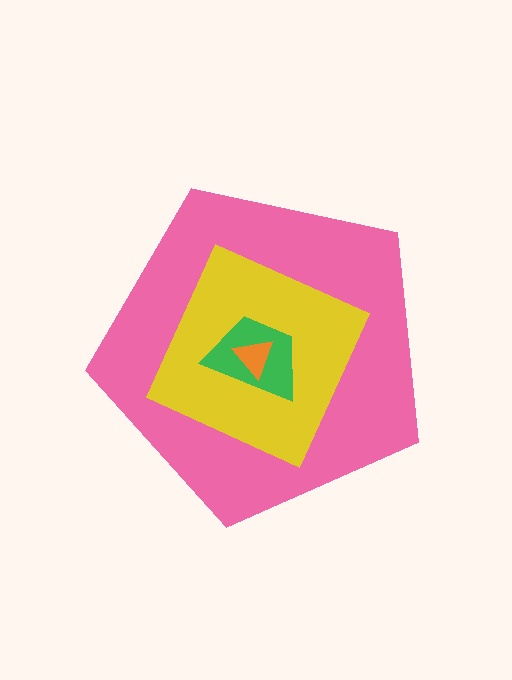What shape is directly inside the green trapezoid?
The orange triangle.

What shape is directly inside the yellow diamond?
The green trapezoid.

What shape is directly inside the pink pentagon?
The yellow diamond.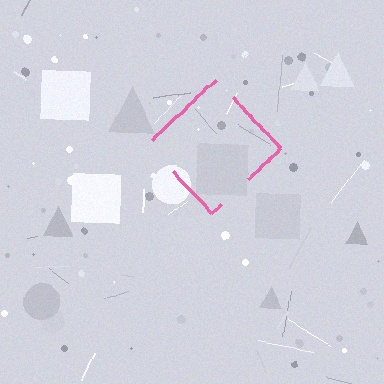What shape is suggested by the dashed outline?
The dashed outline suggests a diamond.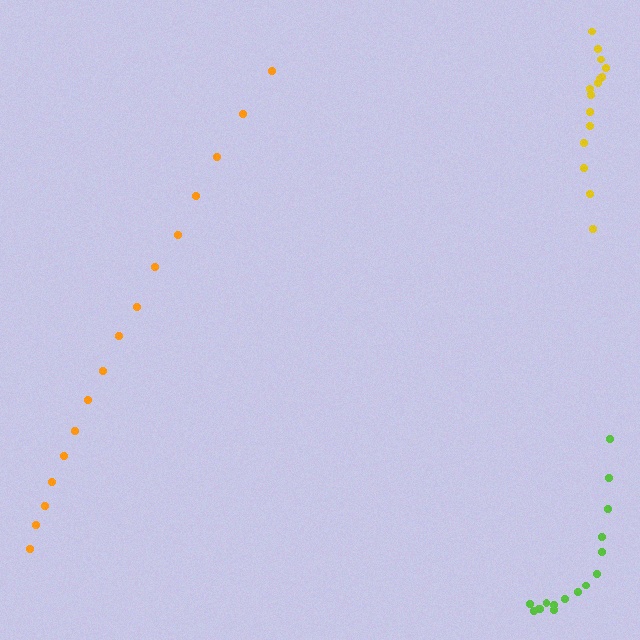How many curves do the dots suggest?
There are 3 distinct paths.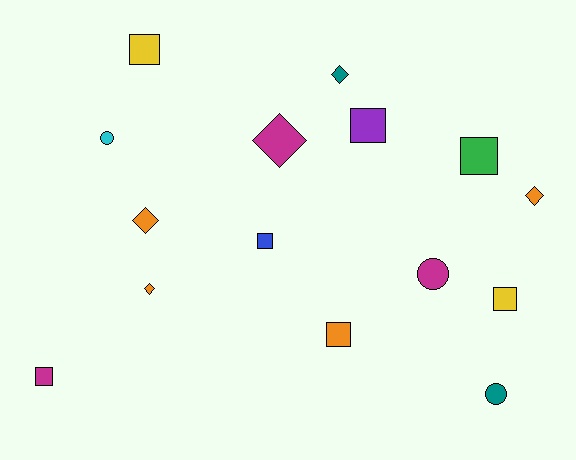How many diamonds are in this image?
There are 5 diamonds.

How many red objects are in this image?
There are no red objects.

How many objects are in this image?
There are 15 objects.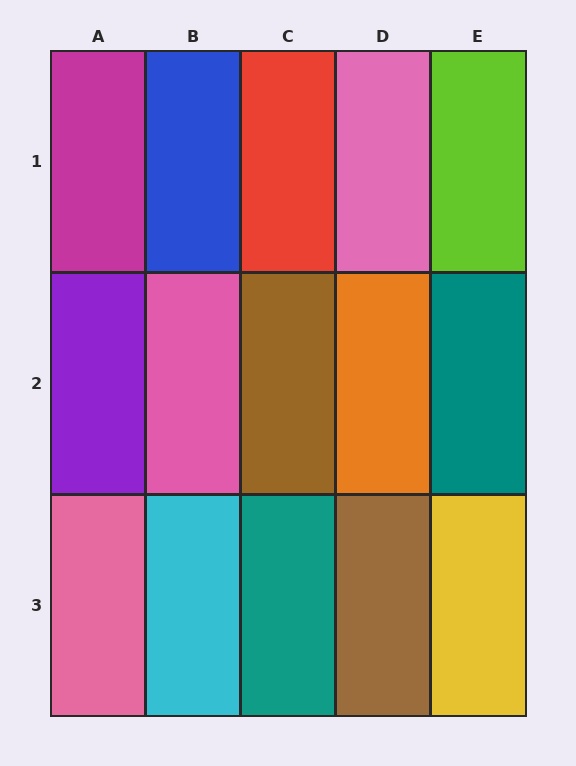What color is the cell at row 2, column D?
Orange.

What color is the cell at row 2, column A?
Purple.